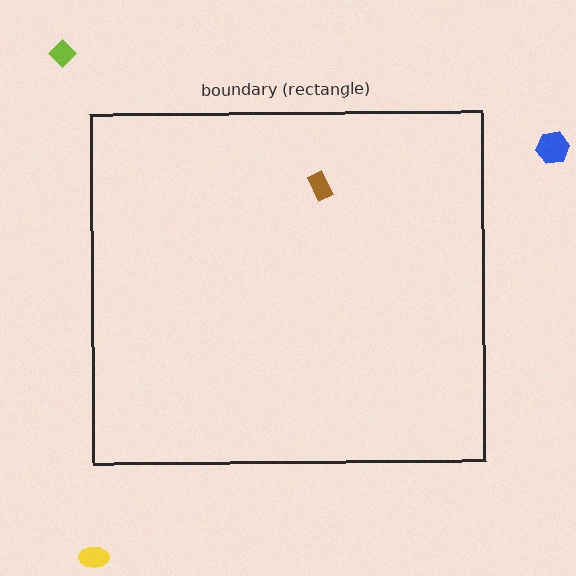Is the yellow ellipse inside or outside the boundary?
Outside.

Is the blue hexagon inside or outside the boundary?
Outside.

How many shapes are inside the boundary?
1 inside, 3 outside.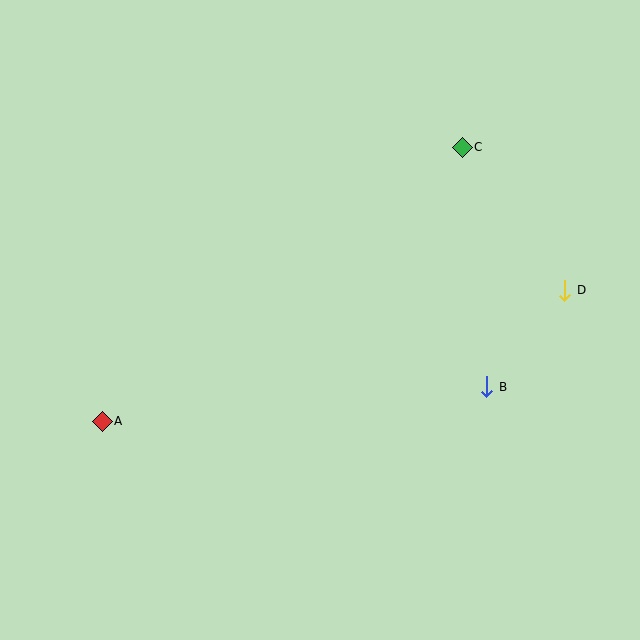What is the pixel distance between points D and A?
The distance between D and A is 481 pixels.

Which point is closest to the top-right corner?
Point C is closest to the top-right corner.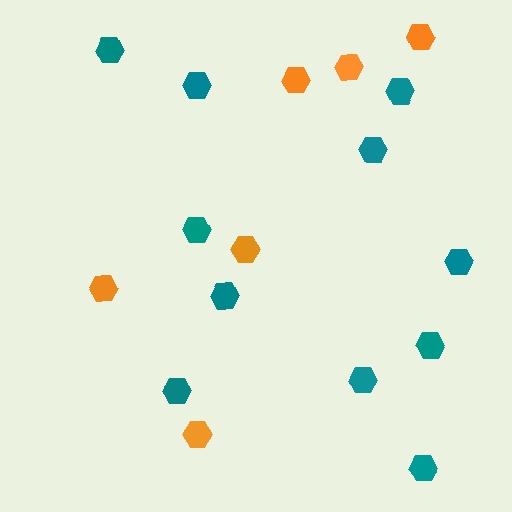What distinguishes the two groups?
There are 2 groups: one group of teal hexagons (11) and one group of orange hexagons (6).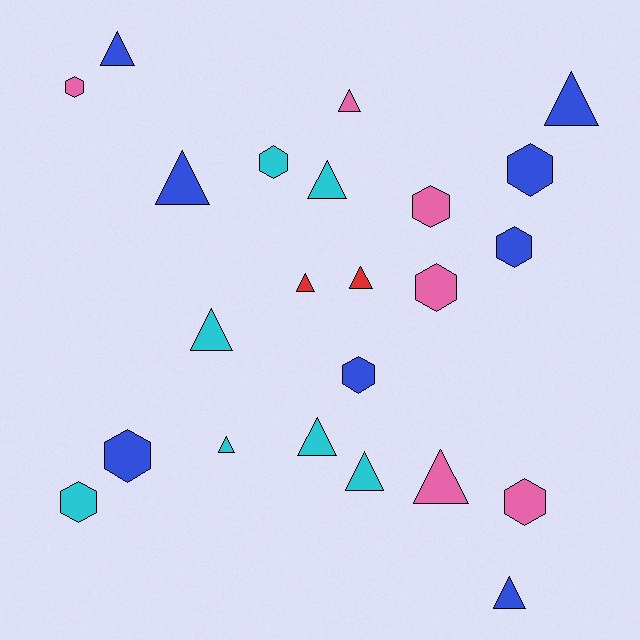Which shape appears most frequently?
Triangle, with 13 objects.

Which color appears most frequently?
Blue, with 8 objects.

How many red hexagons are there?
There are no red hexagons.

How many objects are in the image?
There are 23 objects.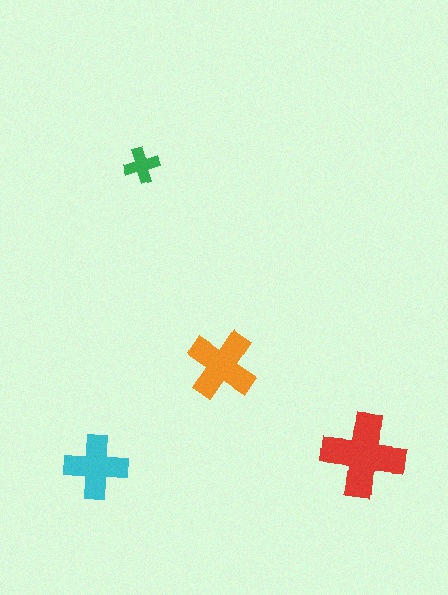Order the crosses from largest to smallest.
the red one, the orange one, the cyan one, the green one.